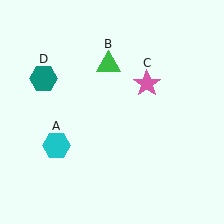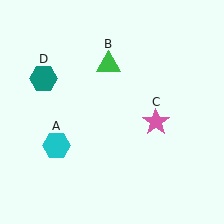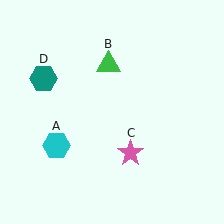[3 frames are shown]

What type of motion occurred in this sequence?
The pink star (object C) rotated clockwise around the center of the scene.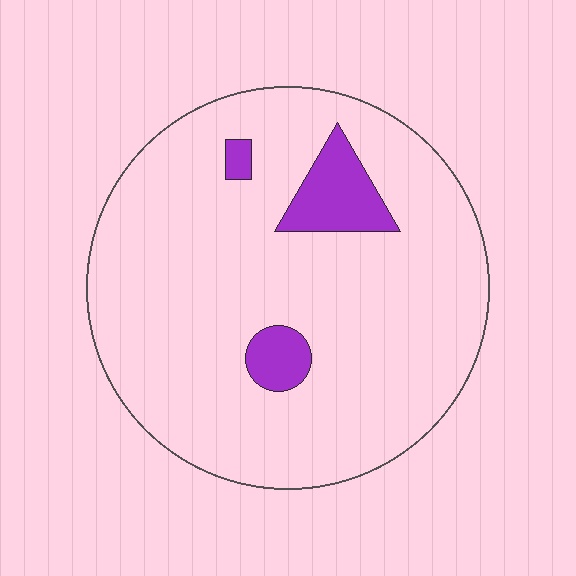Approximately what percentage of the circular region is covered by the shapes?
Approximately 10%.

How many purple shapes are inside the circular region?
3.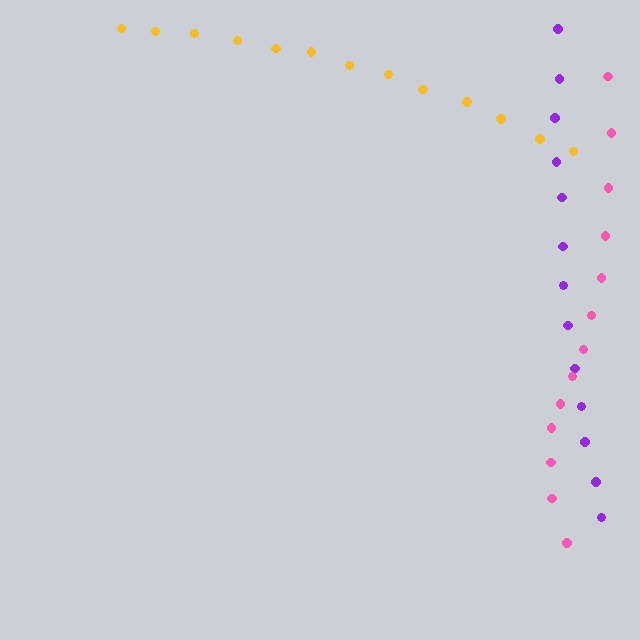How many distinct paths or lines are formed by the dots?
There are 3 distinct paths.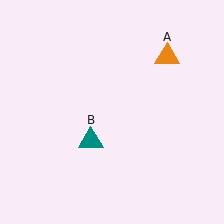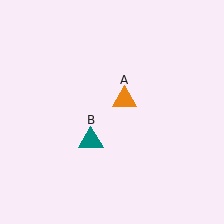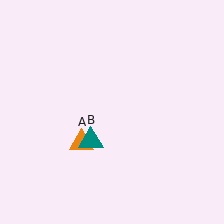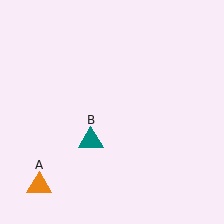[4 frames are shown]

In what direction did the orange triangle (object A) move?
The orange triangle (object A) moved down and to the left.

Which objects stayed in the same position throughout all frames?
Teal triangle (object B) remained stationary.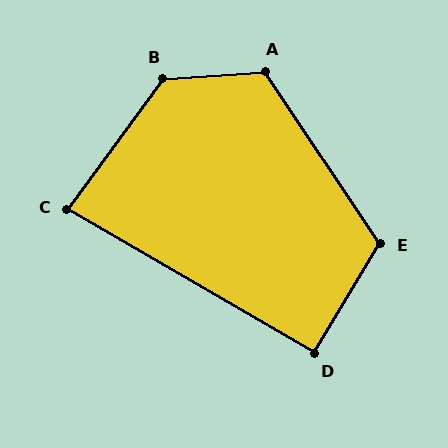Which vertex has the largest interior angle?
B, at approximately 130 degrees.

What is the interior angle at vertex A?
Approximately 120 degrees (obtuse).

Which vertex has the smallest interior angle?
C, at approximately 84 degrees.